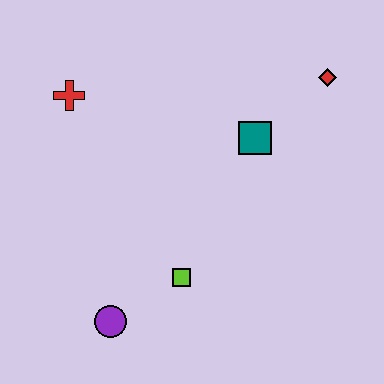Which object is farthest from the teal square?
The purple circle is farthest from the teal square.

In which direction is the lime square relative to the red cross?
The lime square is below the red cross.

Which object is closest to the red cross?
The teal square is closest to the red cross.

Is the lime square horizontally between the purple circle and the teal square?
Yes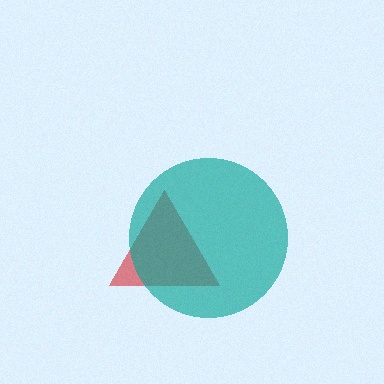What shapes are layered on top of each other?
The layered shapes are: a red triangle, a teal circle.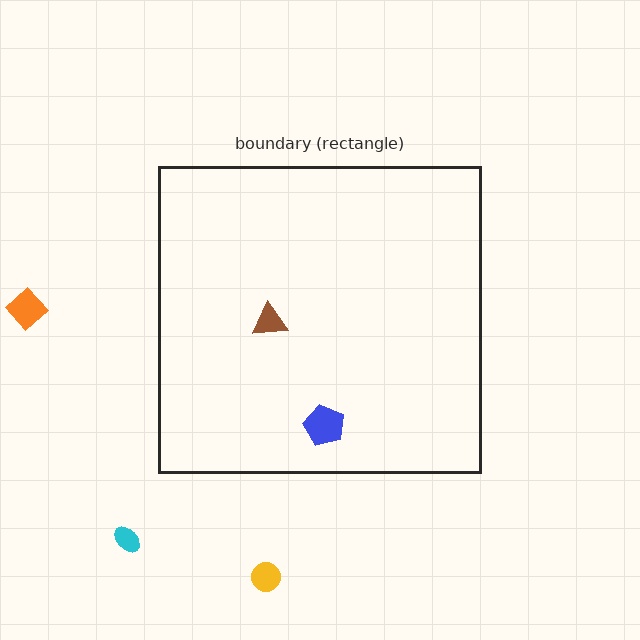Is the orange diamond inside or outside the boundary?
Outside.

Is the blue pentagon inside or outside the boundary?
Inside.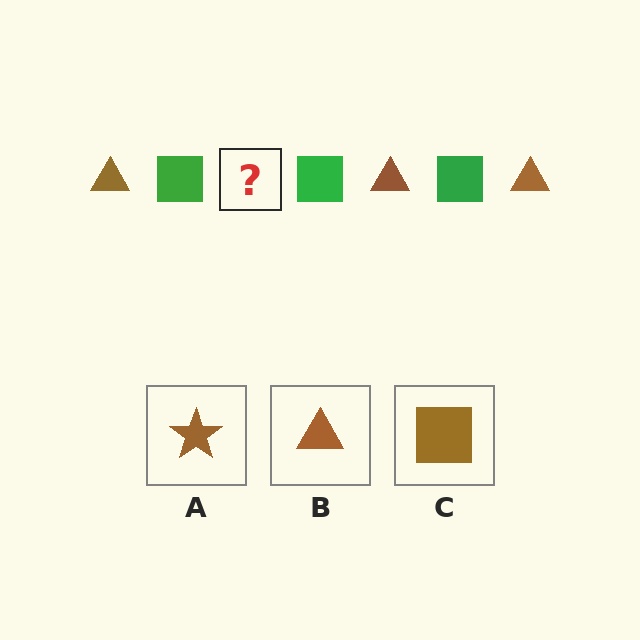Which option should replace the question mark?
Option B.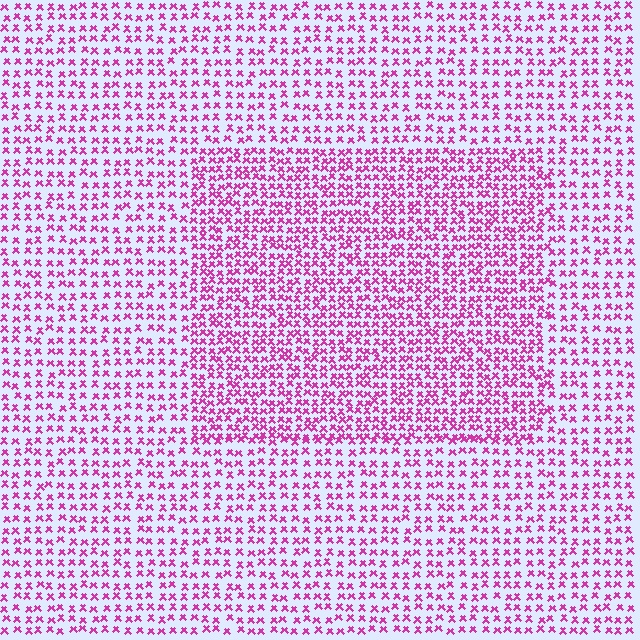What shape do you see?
I see a rectangle.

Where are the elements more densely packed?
The elements are more densely packed inside the rectangle boundary.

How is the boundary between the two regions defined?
The boundary is defined by a change in element density (approximately 1.7x ratio). All elements are the same color, size, and shape.